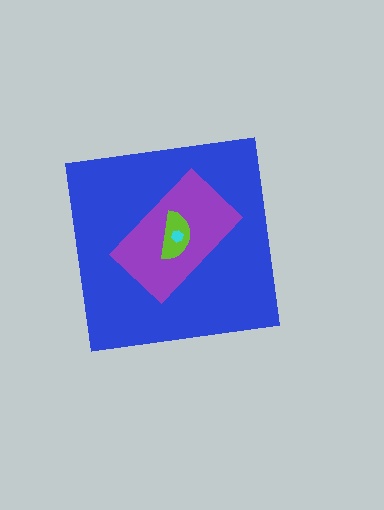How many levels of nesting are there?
4.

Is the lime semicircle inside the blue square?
Yes.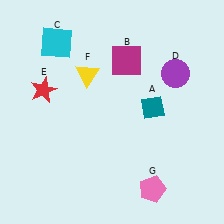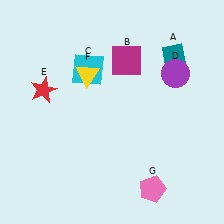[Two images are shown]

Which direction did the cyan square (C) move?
The cyan square (C) moved right.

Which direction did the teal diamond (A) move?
The teal diamond (A) moved up.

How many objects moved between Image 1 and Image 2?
2 objects moved between the two images.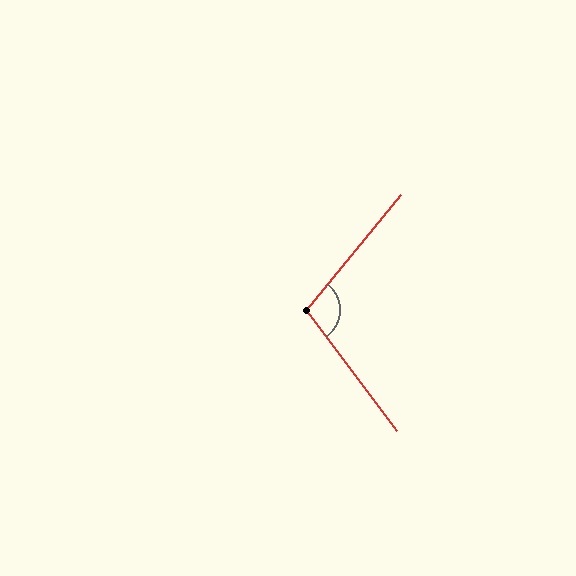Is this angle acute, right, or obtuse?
It is obtuse.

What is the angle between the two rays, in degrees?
Approximately 104 degrees.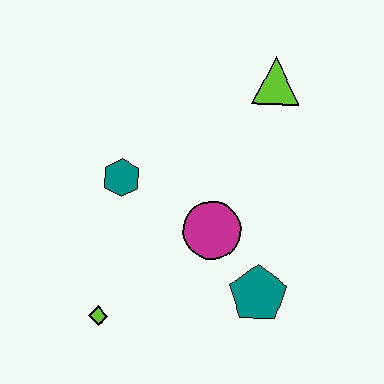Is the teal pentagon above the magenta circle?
No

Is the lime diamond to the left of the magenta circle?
Yes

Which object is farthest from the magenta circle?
The lime triangle is farthest from the magenta circle.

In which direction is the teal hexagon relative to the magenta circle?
The teal hexagon is to the left of the magenta circle.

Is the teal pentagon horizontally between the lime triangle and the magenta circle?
Yes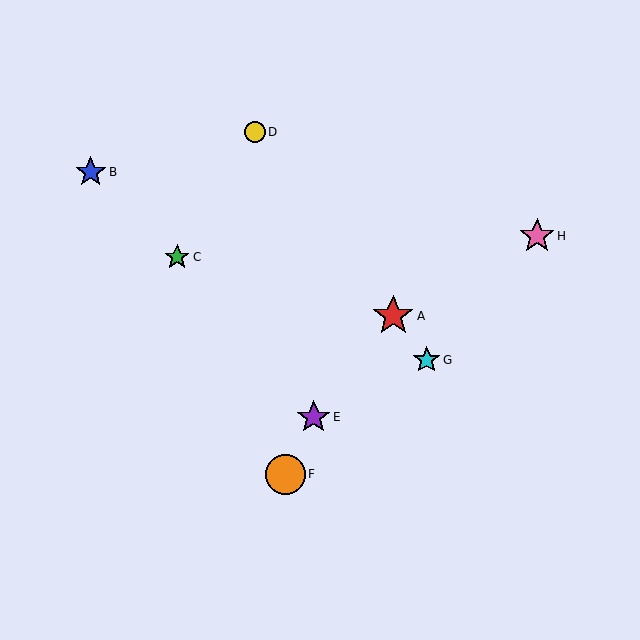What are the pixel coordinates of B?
Object B is at (91, 172).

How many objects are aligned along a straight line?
3 objects (A, D, G) are aligned along a straight line.